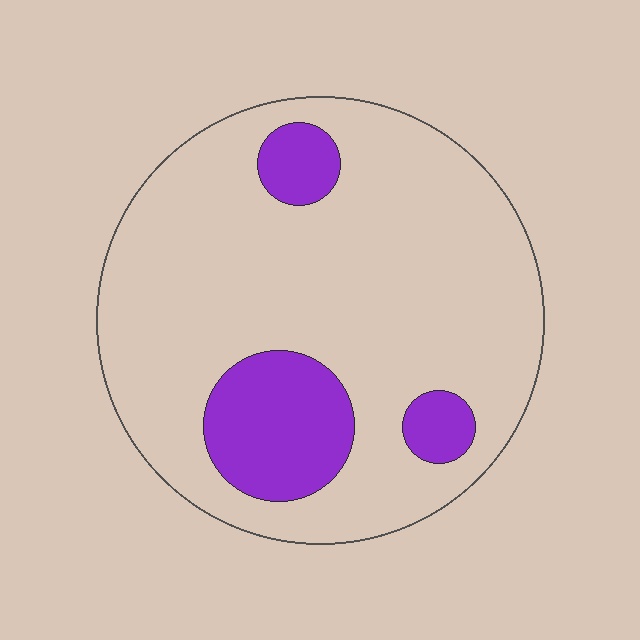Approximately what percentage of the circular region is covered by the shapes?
Approximately 20%.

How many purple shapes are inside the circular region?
3.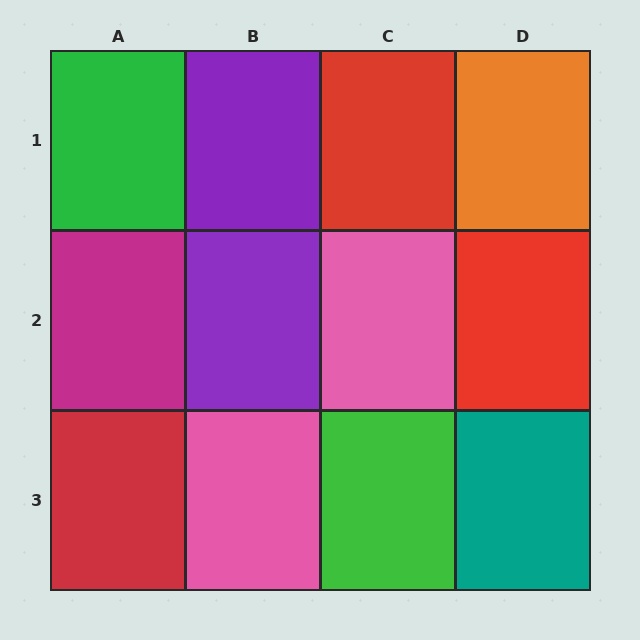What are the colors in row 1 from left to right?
Green, purple, red, orange.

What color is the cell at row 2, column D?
Red.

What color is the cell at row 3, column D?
Teal.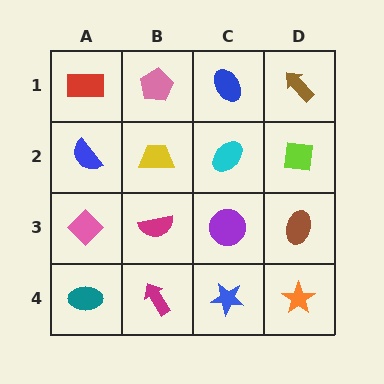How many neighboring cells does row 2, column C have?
4.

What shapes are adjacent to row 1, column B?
A yellow trapezoid (row 2, column B), a red rectangle (row 1, column A), a blue ellipse (row 1, column C).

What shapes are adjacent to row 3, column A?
A blue semicircle (row 2, column A), a teal ellipse (row 4, column A), a magenta semicircle (row 3, column B).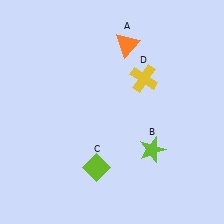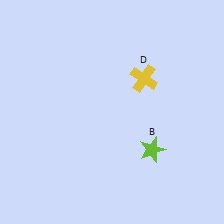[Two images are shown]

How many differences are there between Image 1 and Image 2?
There are 2 differences between the two images.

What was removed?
The lime diamond (C), the orange triangle (A) were removed in Image 2.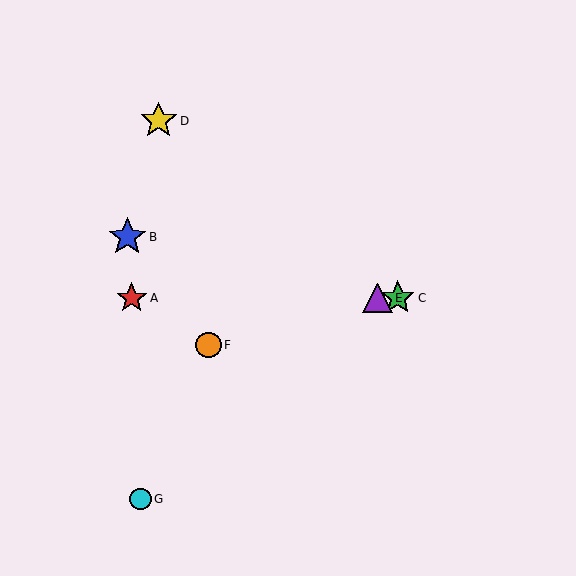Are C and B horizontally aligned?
No, C is at y≈298 and B is at y≈237.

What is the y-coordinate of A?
Object A is at y≈298.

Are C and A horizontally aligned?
Yes, both are at y≈298.